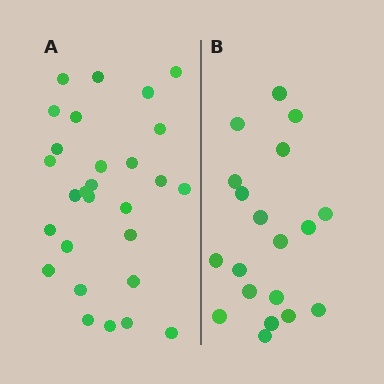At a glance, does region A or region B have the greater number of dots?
Region A (the left region) has more dots.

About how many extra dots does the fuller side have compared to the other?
Region A has roughly 8 or so more dots than region B.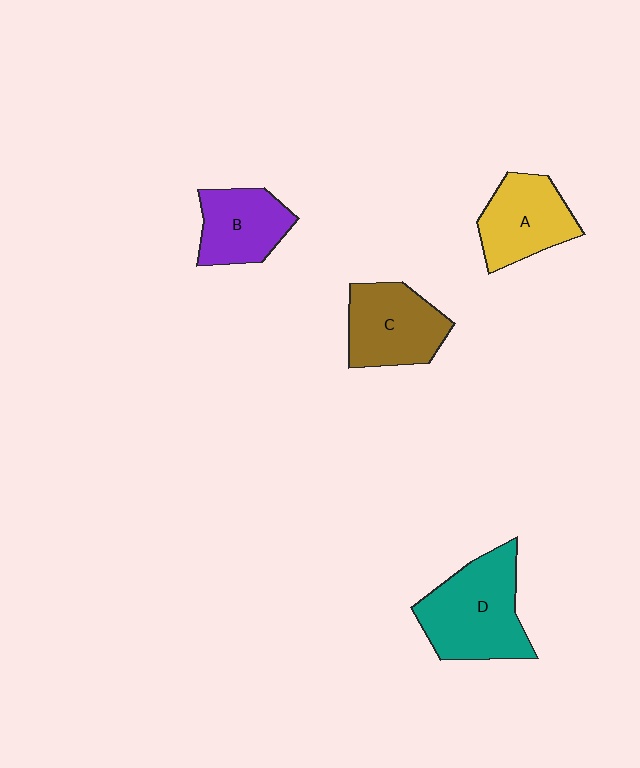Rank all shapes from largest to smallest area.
From largest to smallest: D (teal), C (brown), A (yellow), B (purple).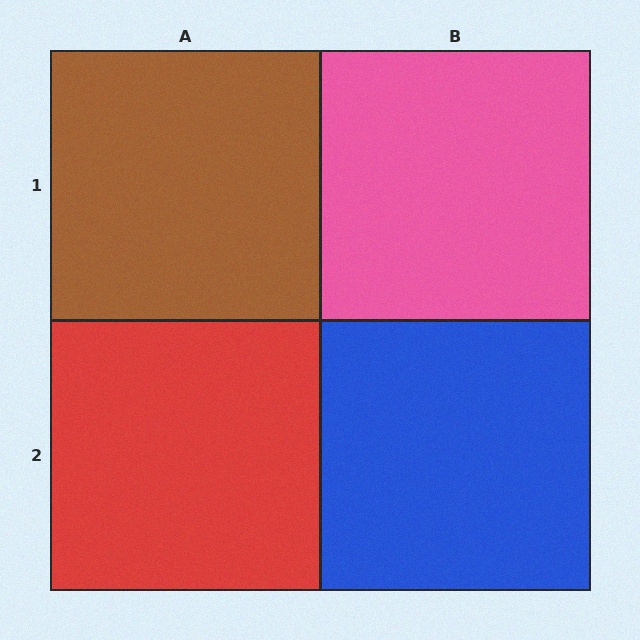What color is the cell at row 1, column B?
Pink.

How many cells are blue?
1 cell is blue.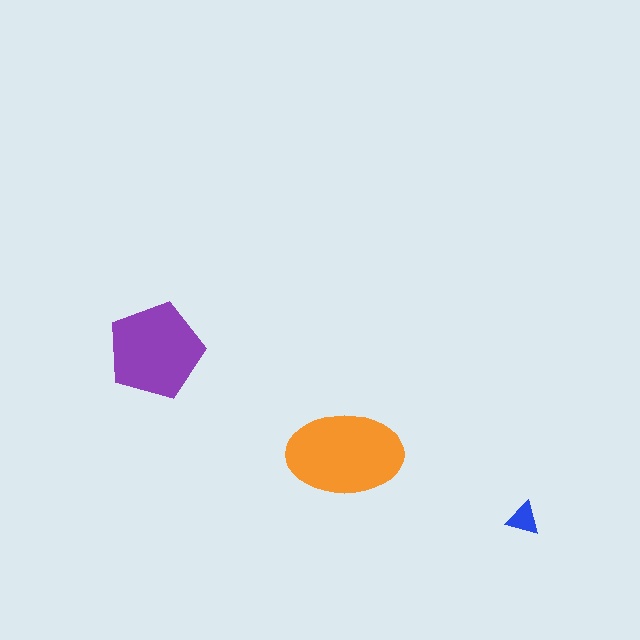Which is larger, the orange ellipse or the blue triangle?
The orange ellipse.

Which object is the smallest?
The blue triangle.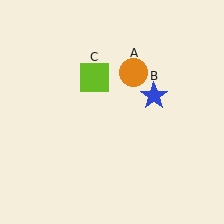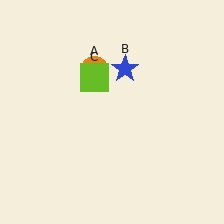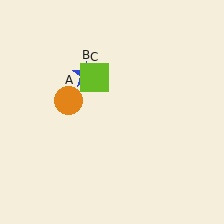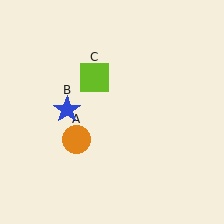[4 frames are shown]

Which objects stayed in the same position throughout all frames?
Lime square (object C) remained stationary.